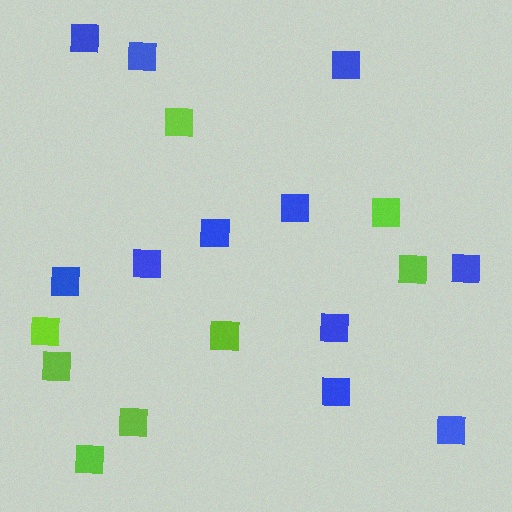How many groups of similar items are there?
There are 2 groups: one group of blue squares (11) and one group of lime squares (8).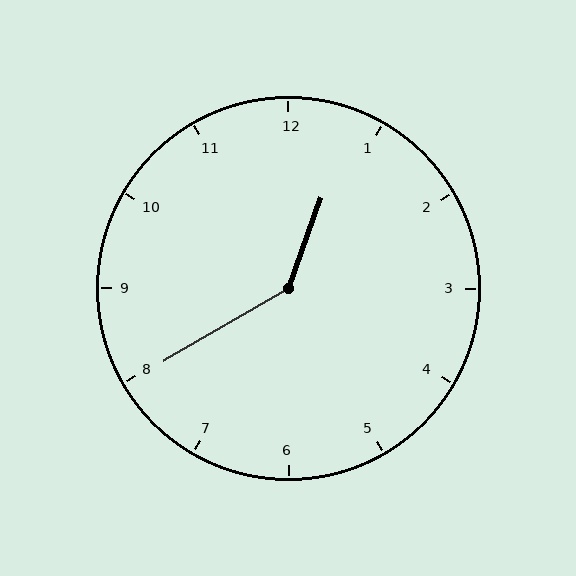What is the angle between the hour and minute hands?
Approximately 140 degrees.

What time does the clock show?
12:40.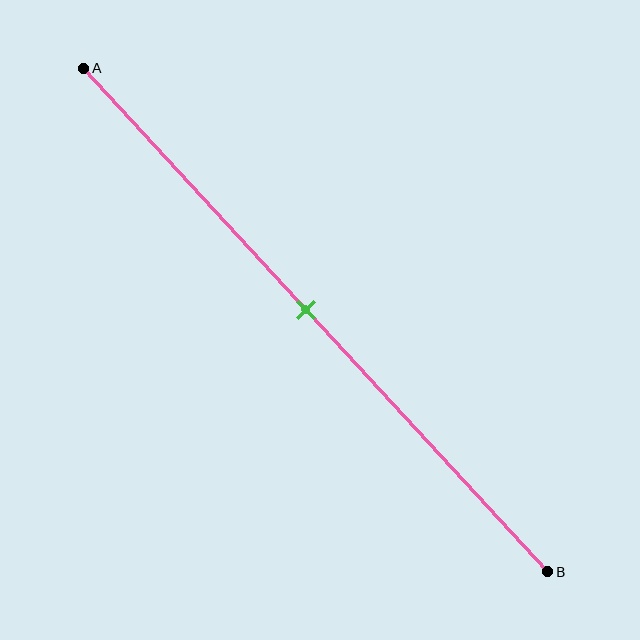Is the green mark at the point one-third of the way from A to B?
No, the mark is at about 50% from A, not at the 33% one-third point.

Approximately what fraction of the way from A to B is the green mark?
The green mark is approximately 50% of the way from A to B.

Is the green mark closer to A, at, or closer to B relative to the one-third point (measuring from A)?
The green mark is closer to point B than the one-third point of segment AB.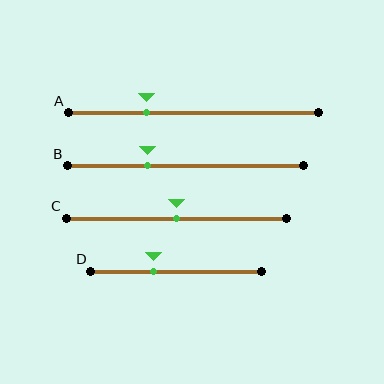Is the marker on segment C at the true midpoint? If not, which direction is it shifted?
Yes, the marker on segment C is at the true midpoint.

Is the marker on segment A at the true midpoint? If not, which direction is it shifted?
No, the marker on segment A is shifted to the left by about 19% of the segment length.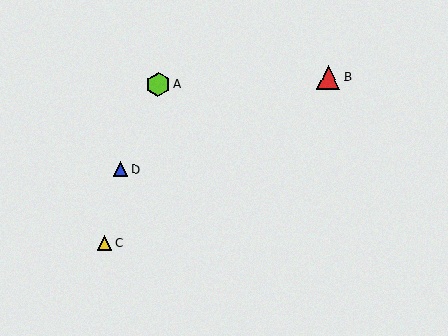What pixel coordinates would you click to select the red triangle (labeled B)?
Click at (328, 77) to select the red triangle B.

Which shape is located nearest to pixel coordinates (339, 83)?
The red triangle (labeled B) at (328, 77) is nearest to that location.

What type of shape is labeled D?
Shape D is a blue triangle.